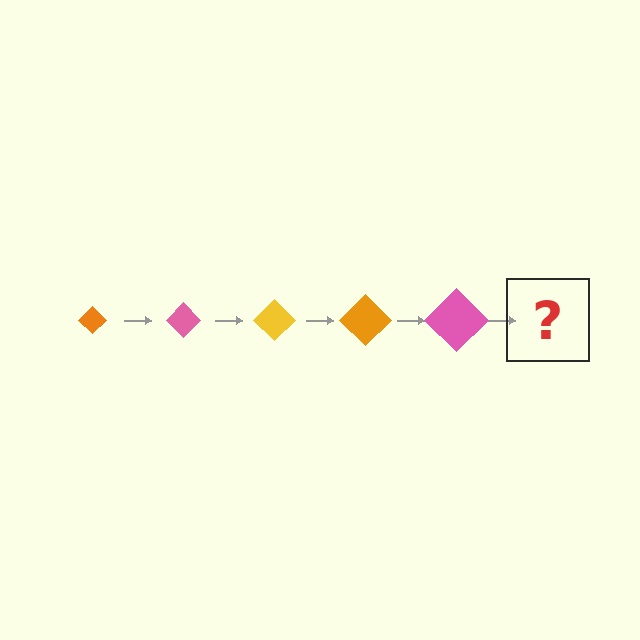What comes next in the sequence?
The next element should be a yellow diamond, larger than the previous one.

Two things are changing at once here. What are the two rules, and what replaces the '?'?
The two rules are that the diamond grows larger each step and the color cycles through orange, pink, and yellow. The '?' should be a yellow diamond, larger than the previous one.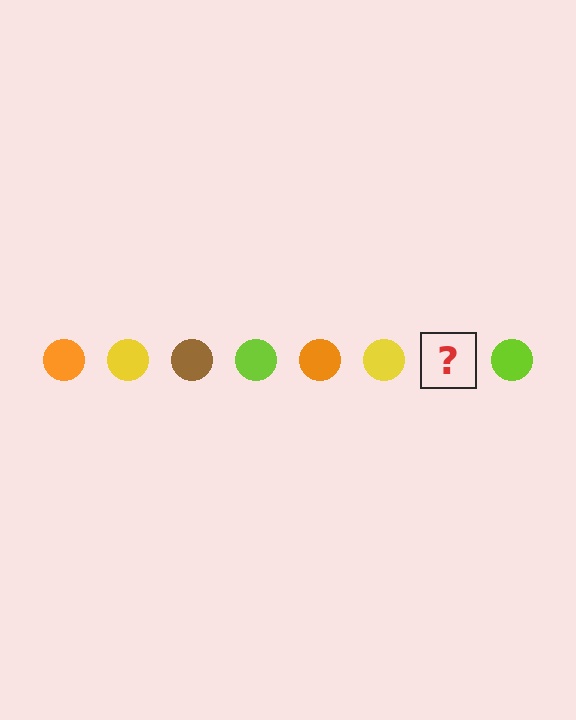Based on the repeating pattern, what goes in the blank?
The blank should be a brown circle.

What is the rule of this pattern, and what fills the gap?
The rule is that the pattern cycles through orange, yellow, brown, lime circles. The gap should be filled with a brown circle.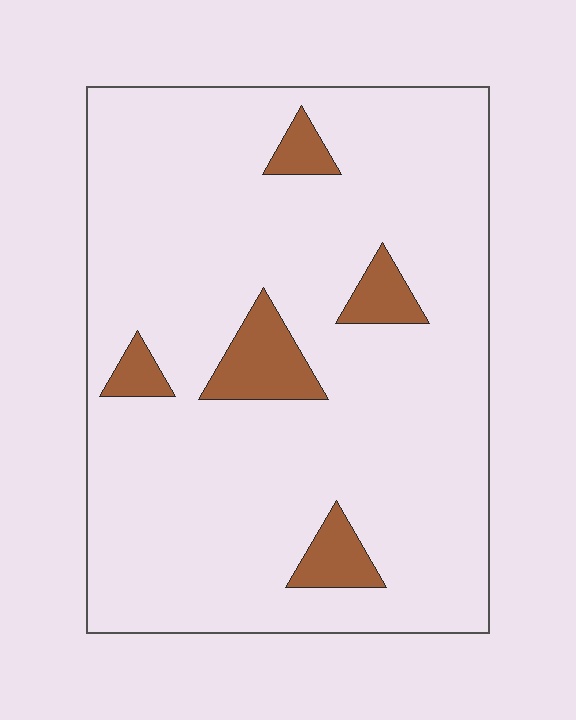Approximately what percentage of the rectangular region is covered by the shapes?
Approximately 10%.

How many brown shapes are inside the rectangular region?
5.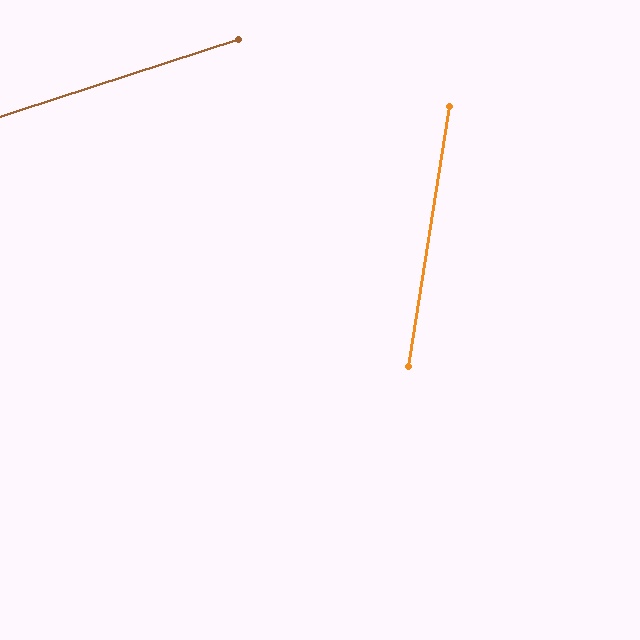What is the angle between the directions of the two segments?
Approximately 63 degrees.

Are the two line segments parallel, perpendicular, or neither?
Neither parallel nor perpendicular — they differ by about 63°.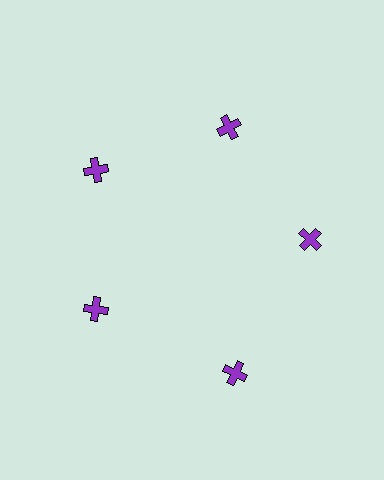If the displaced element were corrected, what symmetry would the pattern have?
It would have 5-fold rotational symmetry — the pattern would map onto itself every 72 degrees.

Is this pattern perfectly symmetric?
No. The 5 purple crosses are arranged in a ring, but one element near the 5 o'clock position is pushed outward from the center, breaking the 5-fold rotational symmetry.